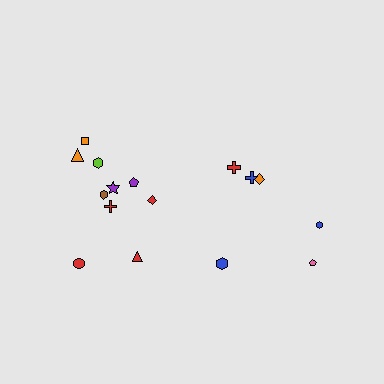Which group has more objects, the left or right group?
The left group.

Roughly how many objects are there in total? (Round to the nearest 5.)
Roughly 15 objects in total.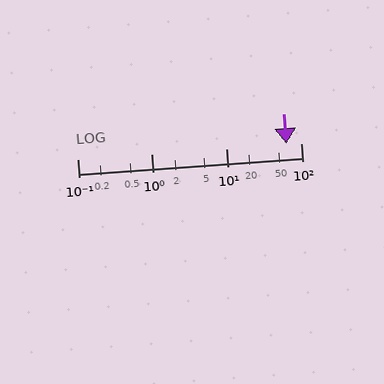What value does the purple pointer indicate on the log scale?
The pointer indicates approximately 63.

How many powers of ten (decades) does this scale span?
The scale spans 3 decades, from 0.1 to 100.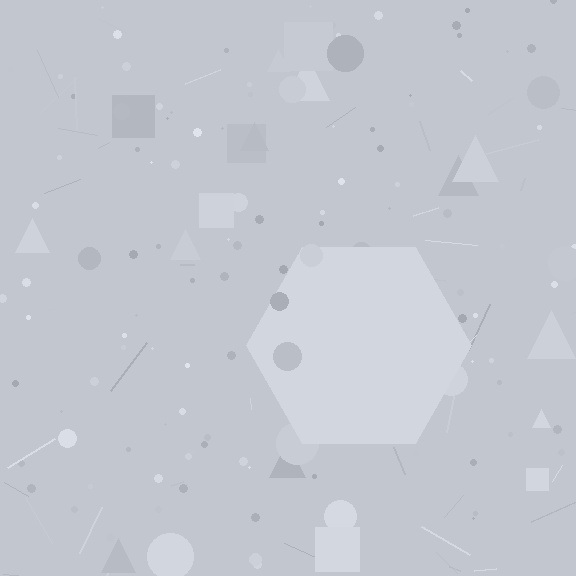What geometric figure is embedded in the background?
A hexagon is embedded in the background.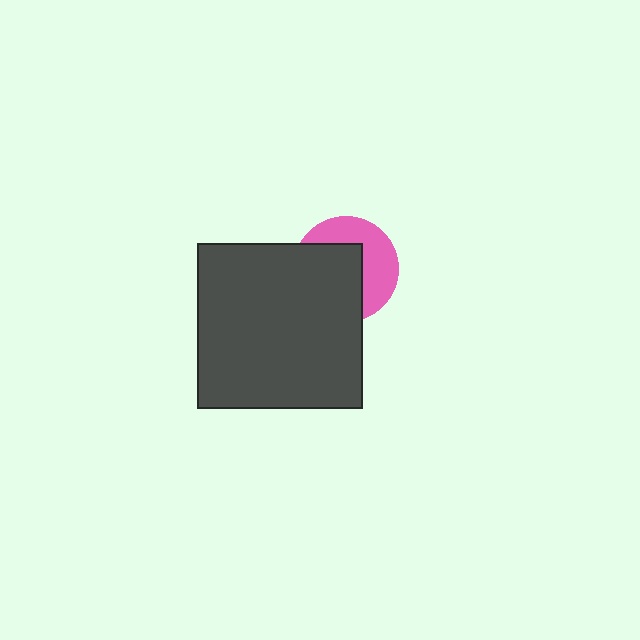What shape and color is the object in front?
The object in front is a dark gray square.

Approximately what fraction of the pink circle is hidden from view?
Roughly 55% of the pink circle is hidden behind the dark gray square.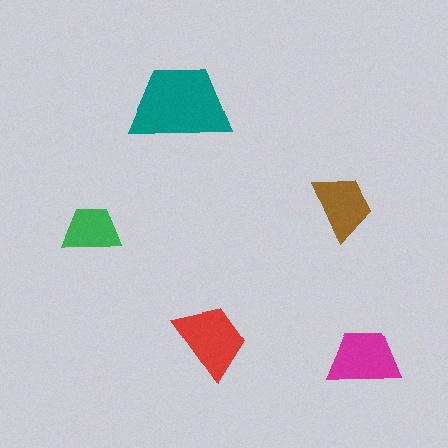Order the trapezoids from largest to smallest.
the teal one, the red one, the magenta one, the brown one, the green one.